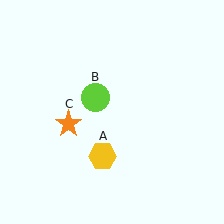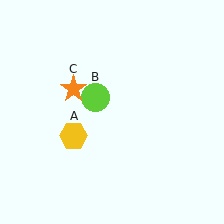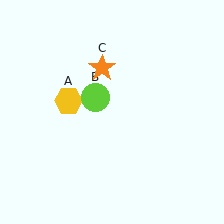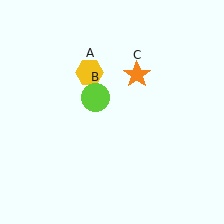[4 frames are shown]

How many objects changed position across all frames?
2 objects changed position: yellow hexagon (object A), orange star (object C).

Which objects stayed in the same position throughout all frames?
Lime circle (object B) remained stationary.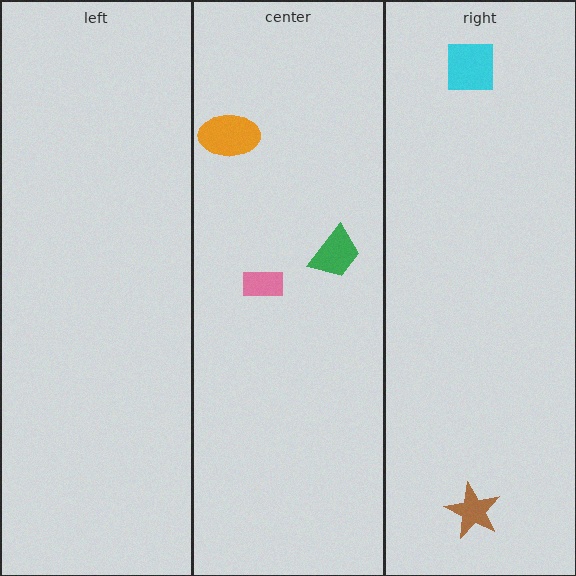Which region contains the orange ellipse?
The center region.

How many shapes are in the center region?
3.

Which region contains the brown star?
The right region.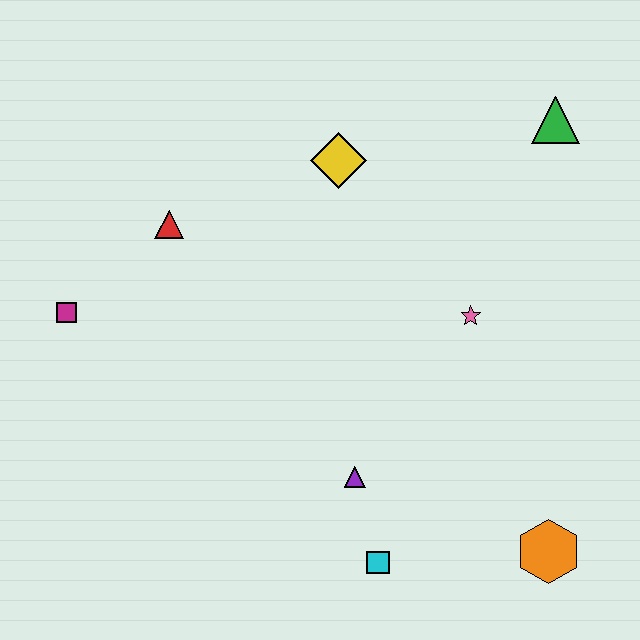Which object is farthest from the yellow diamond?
The orange hexagon is farthest from the yellow diamond.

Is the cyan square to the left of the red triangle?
No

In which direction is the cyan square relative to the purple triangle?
The cyan square is below the purple triangle.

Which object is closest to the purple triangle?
The cyan square is closest to the purple triangle.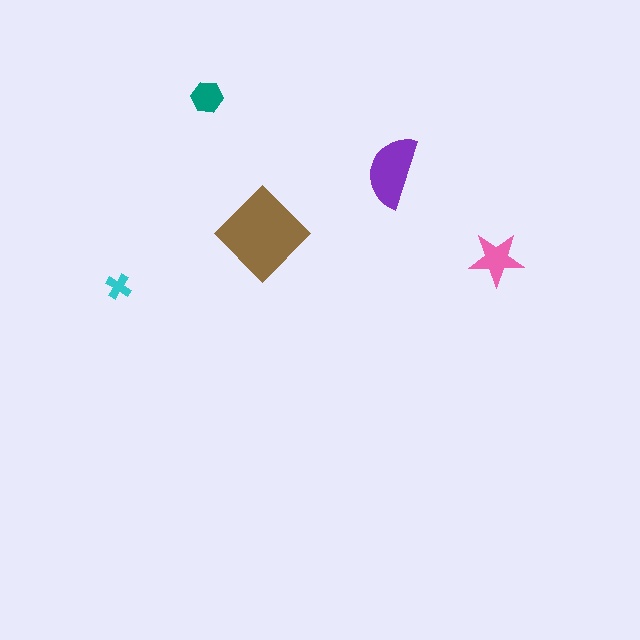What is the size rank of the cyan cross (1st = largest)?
5th.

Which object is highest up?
The teal hexagon is topmost.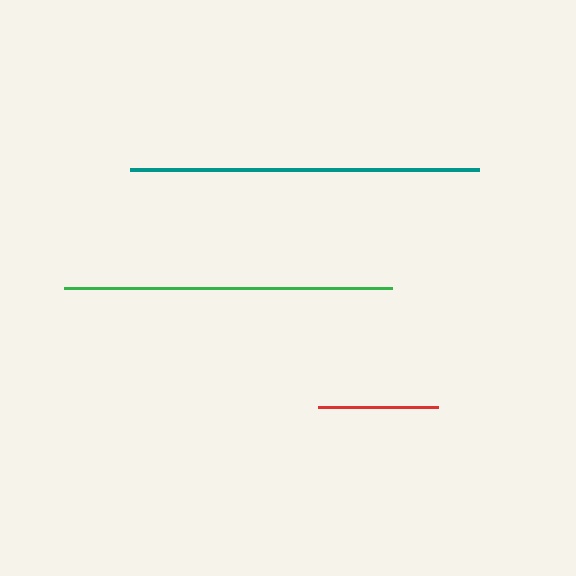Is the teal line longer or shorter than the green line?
The teal line is longer than the green line.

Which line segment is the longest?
The teal line is the longest at approximately 349 pixels.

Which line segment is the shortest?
The red line is the shortest at approximately 121 pixels.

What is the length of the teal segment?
The teal segment is approximately 349 pixels long.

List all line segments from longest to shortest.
From longest to shortest: teal, green, red.